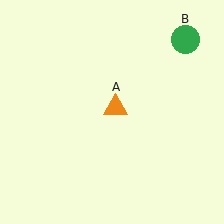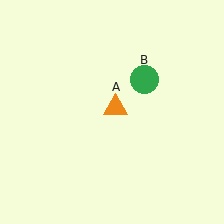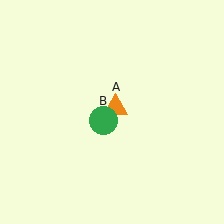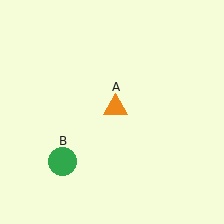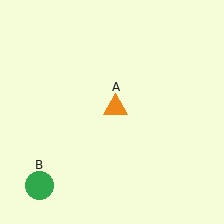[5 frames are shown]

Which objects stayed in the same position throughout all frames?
Orange triangle (object A) remained stationary.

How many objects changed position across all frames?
1 object changed position: green circle (object B).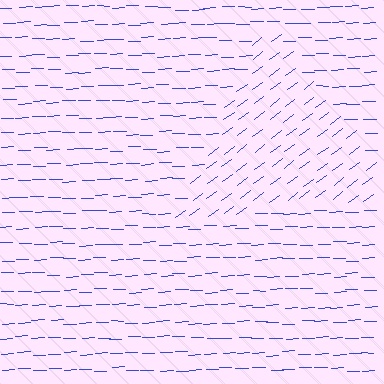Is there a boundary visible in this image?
Yes, there is a texture boundary formed by a change in line orientation.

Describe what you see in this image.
The image is filled with small blue line segments. A triangle region in the image has lines oriented differently from the surrounding lines, creating a visible texture boundary.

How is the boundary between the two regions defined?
The boundary is defined purely by a change in line orientation (approximately 35 degrees difference). All lines are the same color and thickness.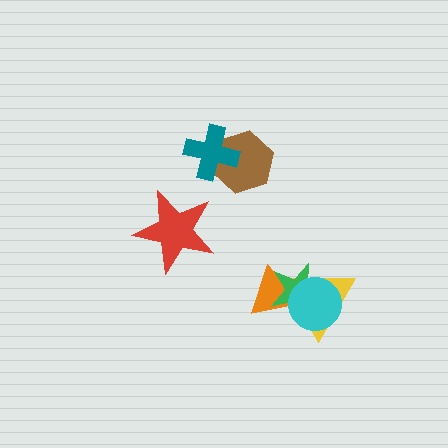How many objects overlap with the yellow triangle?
3 objects overlap with the yellow triangle.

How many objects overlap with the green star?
3 objects overlap with the green star.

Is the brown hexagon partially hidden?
Yes, it is partially covered by another shape.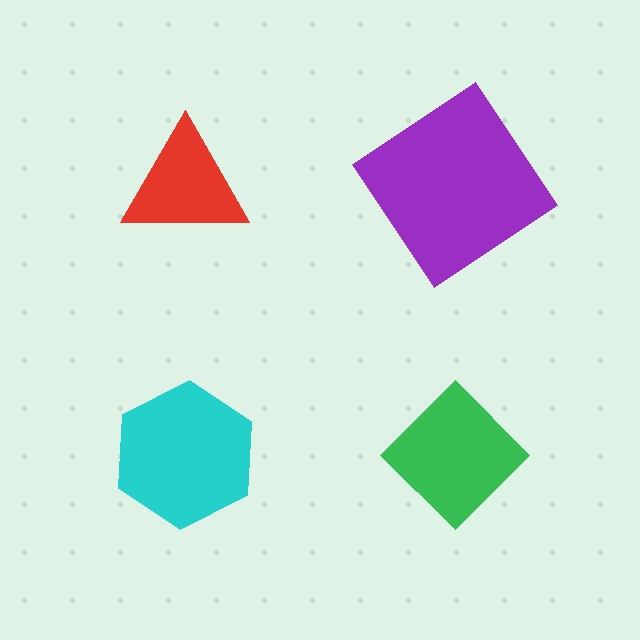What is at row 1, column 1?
A red triangle.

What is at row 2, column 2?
A green diamond.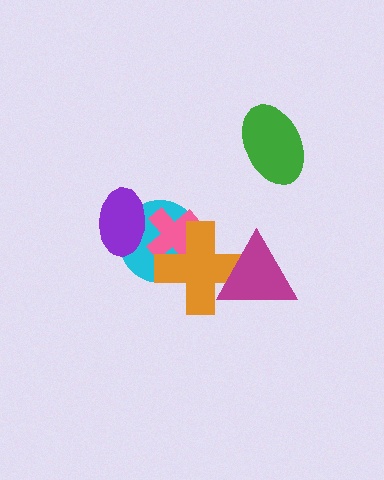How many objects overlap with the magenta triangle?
1 object overlaps with the magenta triangle.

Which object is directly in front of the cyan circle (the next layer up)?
The pink cross is directly in front of the cyan circle.